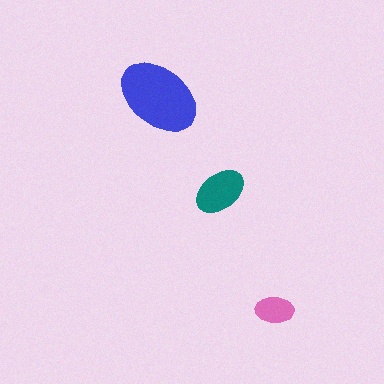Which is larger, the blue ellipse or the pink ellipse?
The blue one.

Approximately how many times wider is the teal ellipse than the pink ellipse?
About 1.5 times wider.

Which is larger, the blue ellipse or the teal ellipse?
The blue one.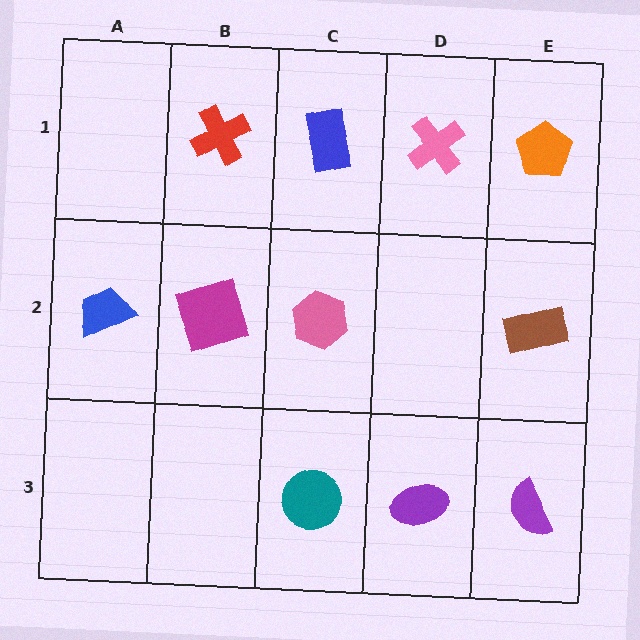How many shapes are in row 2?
4 shapes.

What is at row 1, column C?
A blue rectangle.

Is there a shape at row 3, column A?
No, that cell is empty.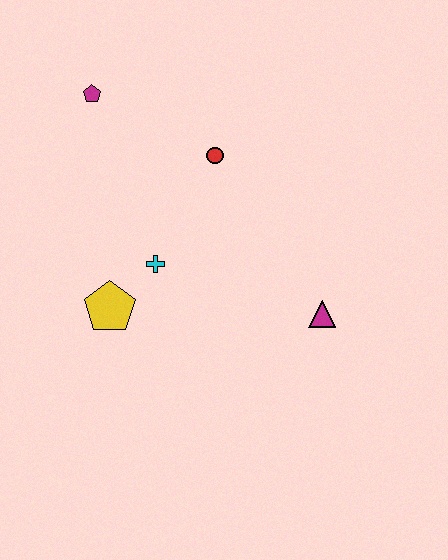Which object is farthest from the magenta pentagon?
The magenta triangle is farthest from the magenta pentagon.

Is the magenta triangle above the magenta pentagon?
No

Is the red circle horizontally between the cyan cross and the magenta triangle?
Yes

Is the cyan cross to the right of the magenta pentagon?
Yes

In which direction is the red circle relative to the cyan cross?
The red circle is above the cyan cross.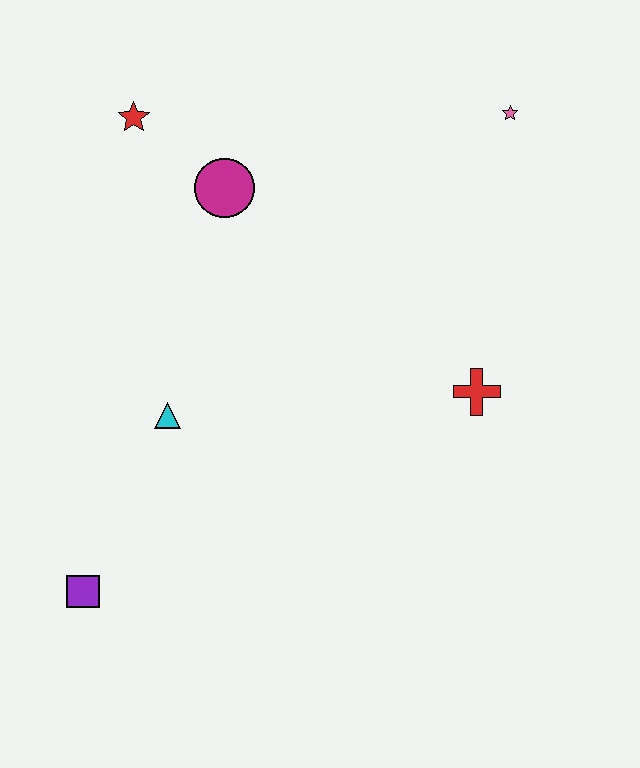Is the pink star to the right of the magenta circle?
Yes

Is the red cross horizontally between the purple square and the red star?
No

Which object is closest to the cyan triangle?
The purple square is closest to the cyan triangle.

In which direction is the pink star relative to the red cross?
The pink star is above the red cross.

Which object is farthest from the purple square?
The pink star is farthest from the purple square.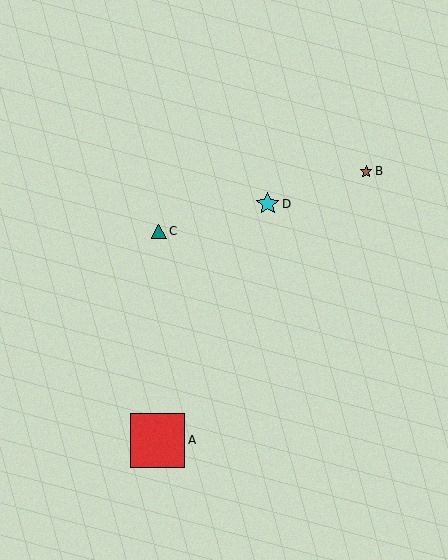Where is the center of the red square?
The center of the red square is at (158, 440).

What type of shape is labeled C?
Shape C is a teal triangle.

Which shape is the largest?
The red square (labeled A) is the largest.